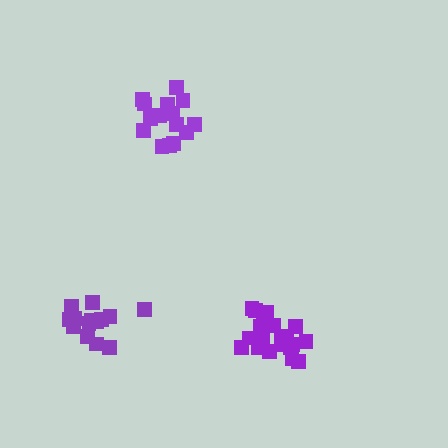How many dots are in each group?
Group 1: 20 dots, Group 2: 15 dots, Group 3: 14 dots (49 total).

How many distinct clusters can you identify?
There are 3 distinct clusters.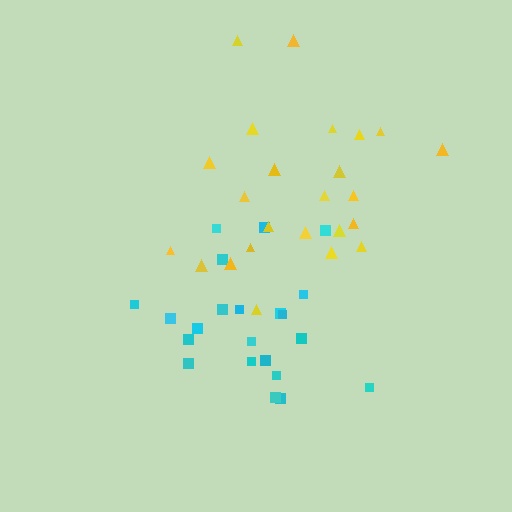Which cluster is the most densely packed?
Cyan.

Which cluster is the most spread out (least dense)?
Yellow.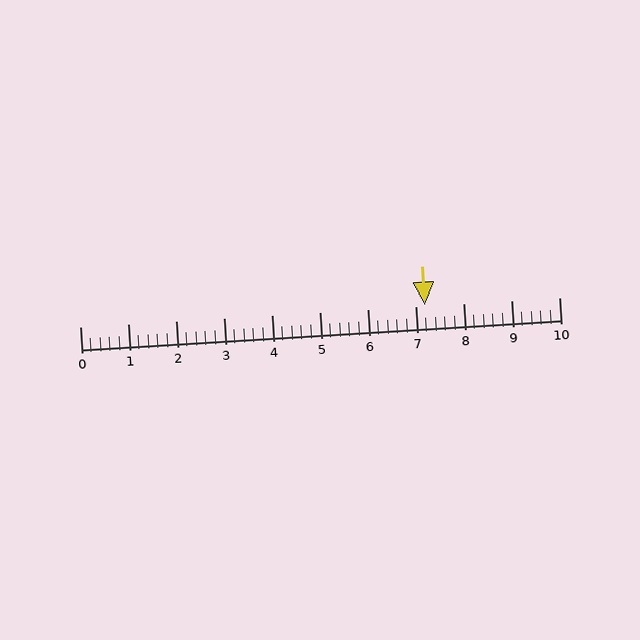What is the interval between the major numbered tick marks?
The major tick marks are spaced 1 units apart.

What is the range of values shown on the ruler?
The ruler shows values from 0 to 10.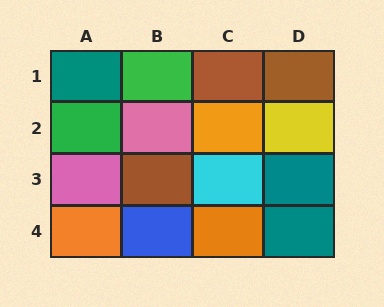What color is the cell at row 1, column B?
Green.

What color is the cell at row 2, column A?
Green.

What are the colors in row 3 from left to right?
Pink, brown, cyan, teal.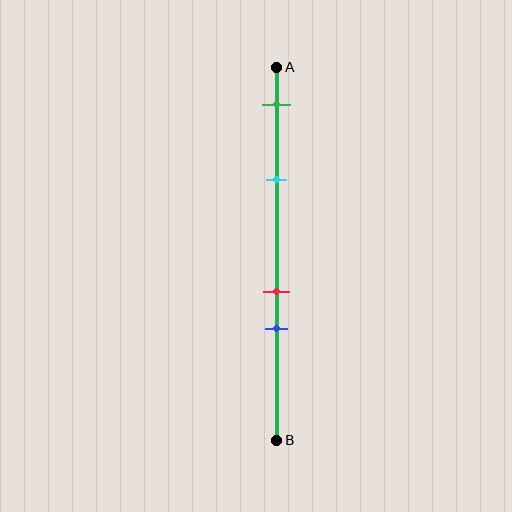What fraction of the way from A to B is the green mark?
The green mark is approximately 10% (0.1) of the way from A to B.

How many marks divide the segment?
There are 4 marks dividing the segment.